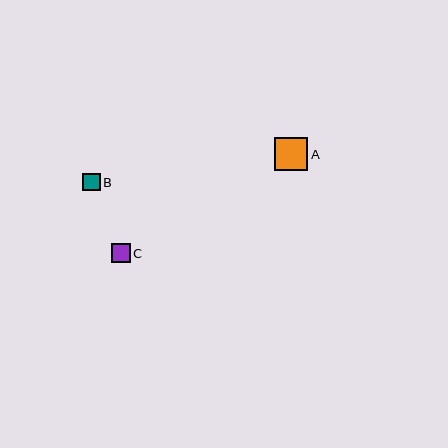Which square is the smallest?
Square B is the smallest with a size of approximately 18 pixels.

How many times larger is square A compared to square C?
Square A is approximately 1.8 times the size of square C.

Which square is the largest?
Square A is the largest with a size of approximately 33 pixels.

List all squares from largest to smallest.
From largest to smallest: A, C, B.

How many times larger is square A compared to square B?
Square A is approximately 1.9 times the size of square B.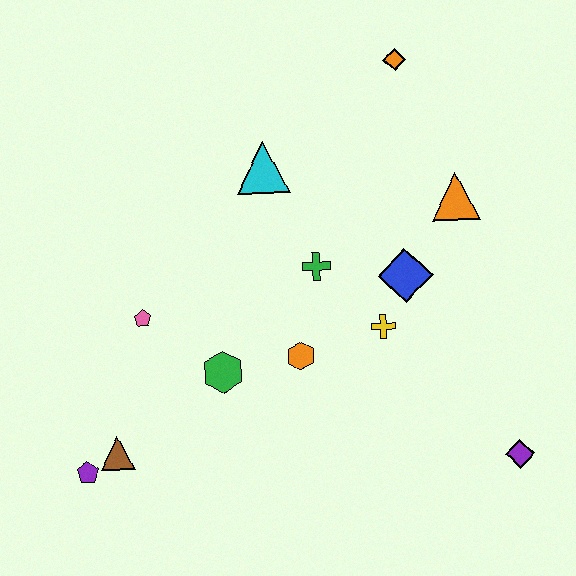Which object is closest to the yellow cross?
The blue diamond is closest to the yellow cross.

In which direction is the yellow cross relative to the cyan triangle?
The yellow cross is below the cyan triangle.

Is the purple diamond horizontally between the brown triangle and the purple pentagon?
No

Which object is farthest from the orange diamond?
The purple pentagon is farthest from the orange diamond.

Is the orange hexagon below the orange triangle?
Yes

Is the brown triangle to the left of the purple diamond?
Yes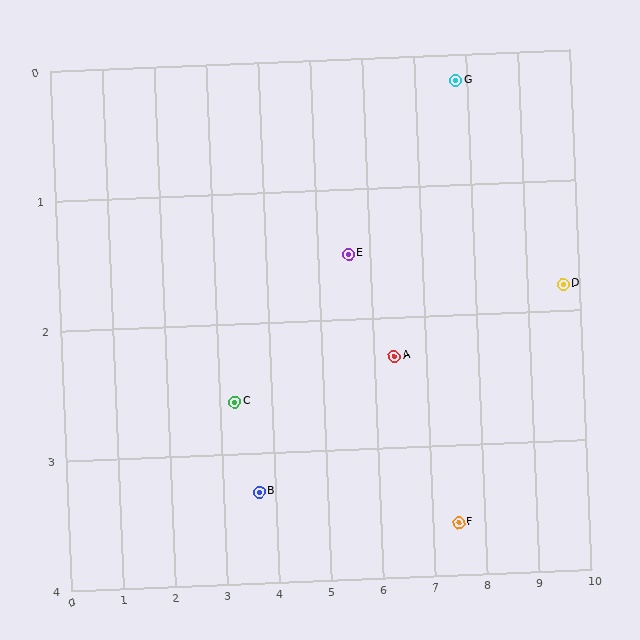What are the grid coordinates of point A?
Point A is at approximately (6.4, 2.3).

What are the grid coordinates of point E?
Point E is at approximately (5.6, 1.5).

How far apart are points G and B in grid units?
Points G and B are about 5.1 grid units apart.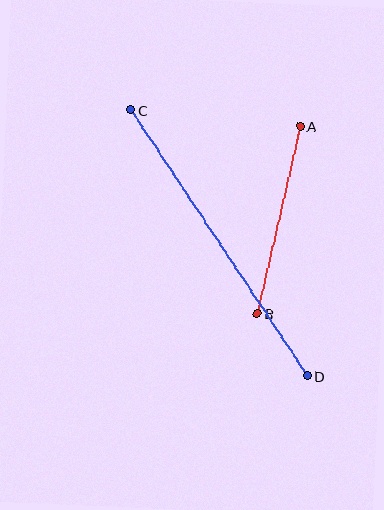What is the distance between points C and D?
The distance is approximately 319 pixels.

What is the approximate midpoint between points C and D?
The midpoint is at approximately (219, 243) pixels.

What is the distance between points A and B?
The distance is approximately 192 pixels.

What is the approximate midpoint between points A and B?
The midpoint is at approximately (279, 220) pixels.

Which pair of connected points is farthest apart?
Points C and D are farthest apart.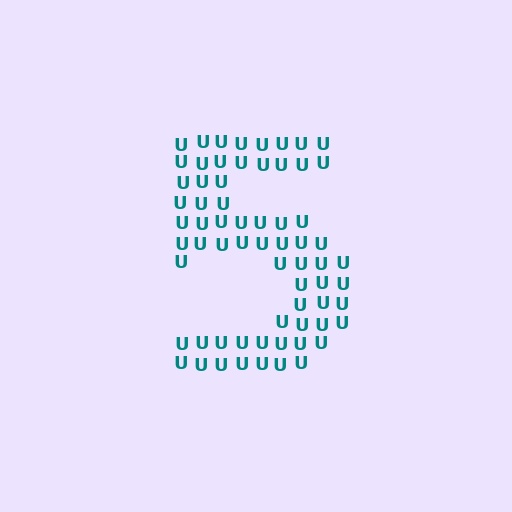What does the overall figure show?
The overall figure shows the digit 5.